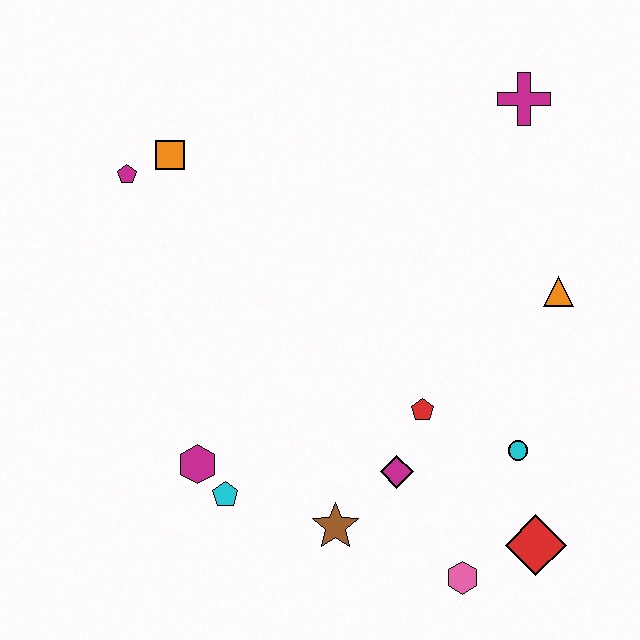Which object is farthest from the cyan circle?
The magenta pentagon is farthest from the cyan circle.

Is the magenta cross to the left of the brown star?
No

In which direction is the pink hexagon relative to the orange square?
The pink hexagon is below the orange square.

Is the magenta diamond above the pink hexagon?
Yes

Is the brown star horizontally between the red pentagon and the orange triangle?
No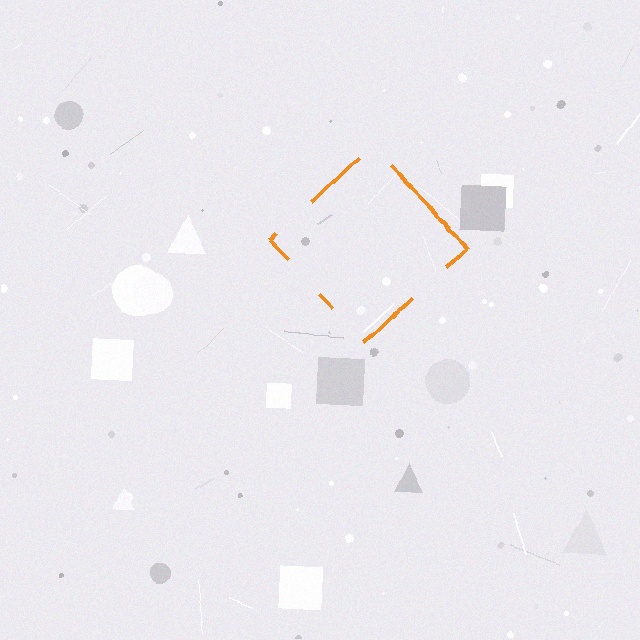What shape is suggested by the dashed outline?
The dashed outline suggests a diamond.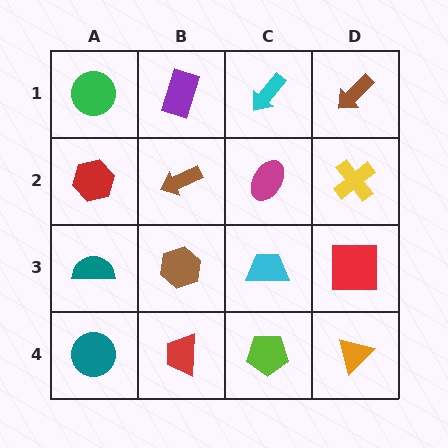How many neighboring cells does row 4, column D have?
2.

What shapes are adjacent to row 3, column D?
A yellow cross (row 2, column D), an orange triangle (row 4, column D), a cyan trapezoid (row 3, column C).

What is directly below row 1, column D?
A yellow cross.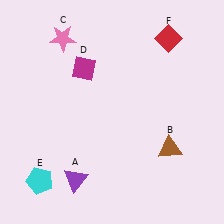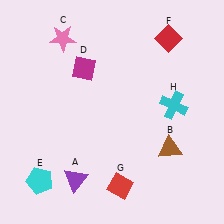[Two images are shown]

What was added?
A red diamond (G), a cyan cross (H) were added in Image 2.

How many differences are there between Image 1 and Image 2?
There are 2 differences between the two images.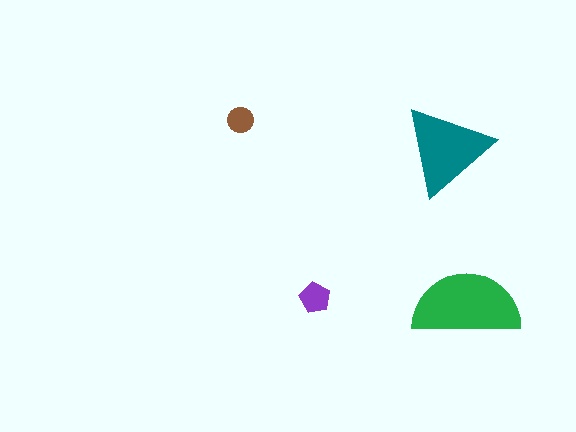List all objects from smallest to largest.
The brown circle, the purple pentagon, the teal triangle, the green semicircle.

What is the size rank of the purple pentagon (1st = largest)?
3rd.